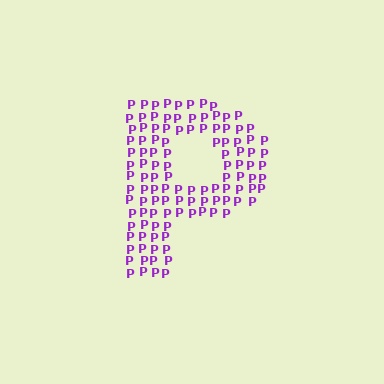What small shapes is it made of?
It is made of small letter P's.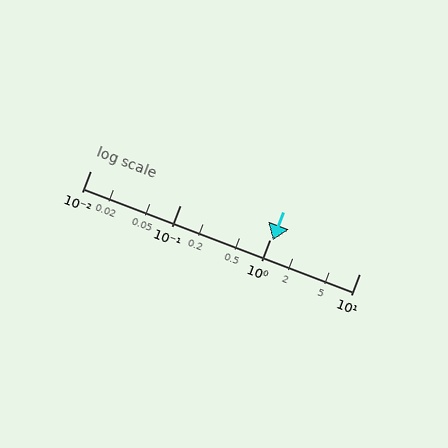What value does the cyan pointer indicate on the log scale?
The pointer indicates approximately 1.1.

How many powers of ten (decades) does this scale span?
The scale spans 3 decades, from 0.01 to 10.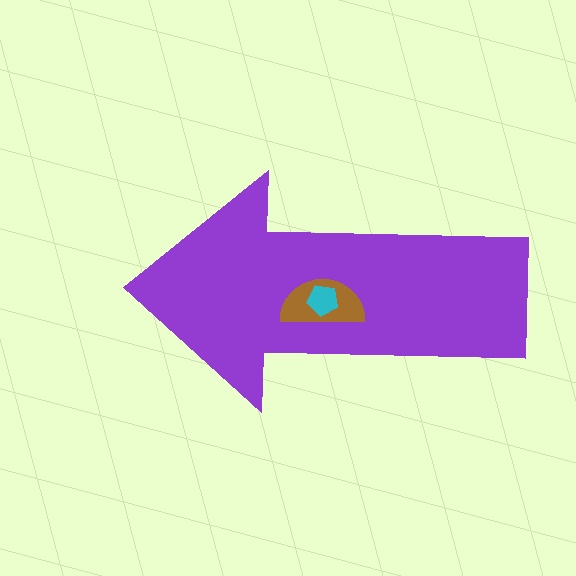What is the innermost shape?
The cyan pentagon.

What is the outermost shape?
The purple arrow.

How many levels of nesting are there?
3.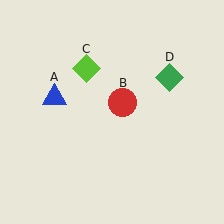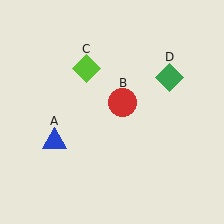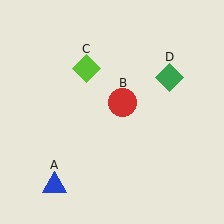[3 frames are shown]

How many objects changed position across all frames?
1 object changed position: blue triangle (object A).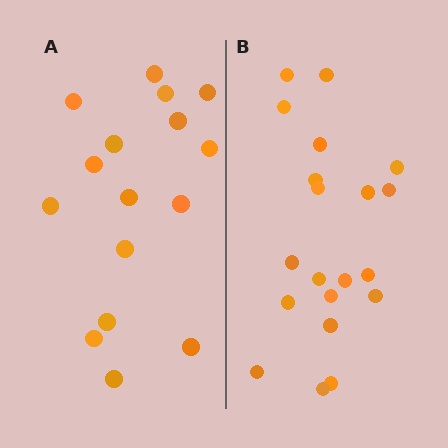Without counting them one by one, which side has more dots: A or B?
Region B (the right region) has more dots.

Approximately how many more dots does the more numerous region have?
Region B has about 4 more dots than region A.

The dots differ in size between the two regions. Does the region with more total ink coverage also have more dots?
No. Region A has more total ink coverage because its dots are larger, but region B actually contains more individual dots. Total area can be misleading — the number of items is what matters here.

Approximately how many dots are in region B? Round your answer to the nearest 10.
About 20 dots.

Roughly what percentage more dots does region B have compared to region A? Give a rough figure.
About 25% more.